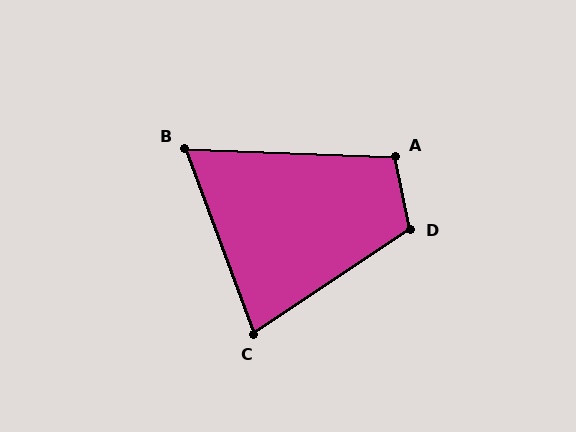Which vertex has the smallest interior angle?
B, at approximately 68 degrees.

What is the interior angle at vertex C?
Approximately 76 degrees (acute).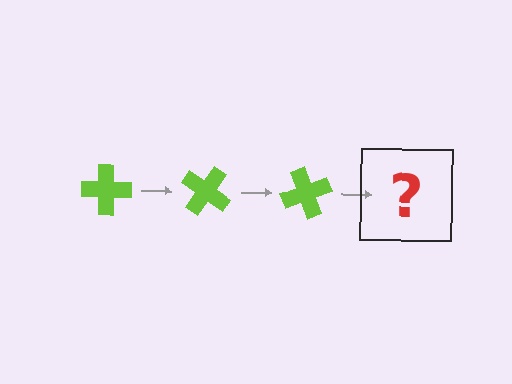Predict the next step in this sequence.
The next step is a lime cross rotated 105 degrees.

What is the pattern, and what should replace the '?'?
The pattern is that the cross rotates 35 degrees each step. The '?' should be a lime cross rotated 105 degrees.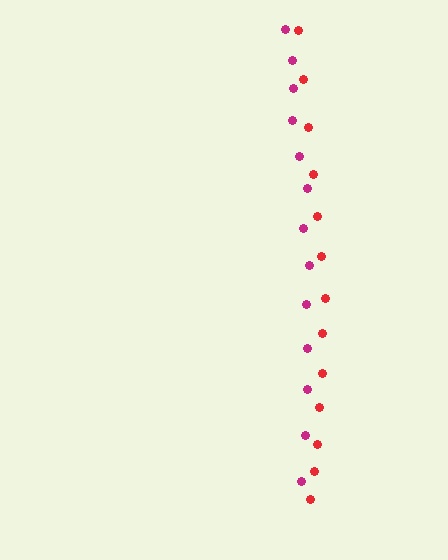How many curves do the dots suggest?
There are 2 distinct paths.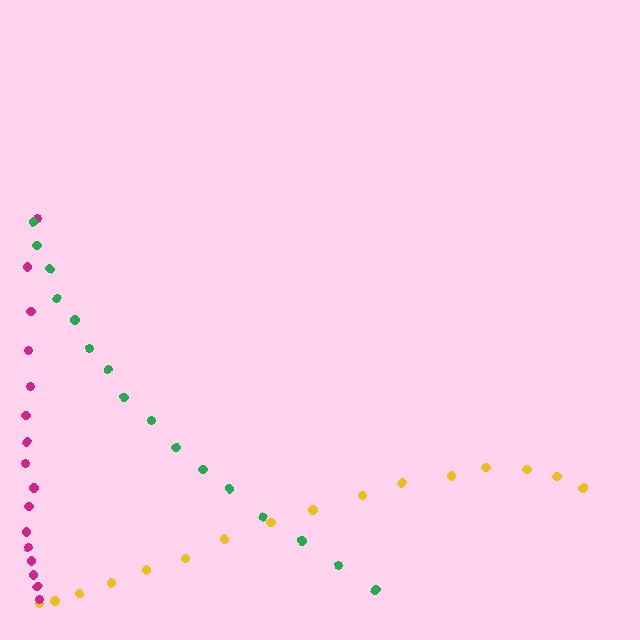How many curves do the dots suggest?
There are 3 distinct paths.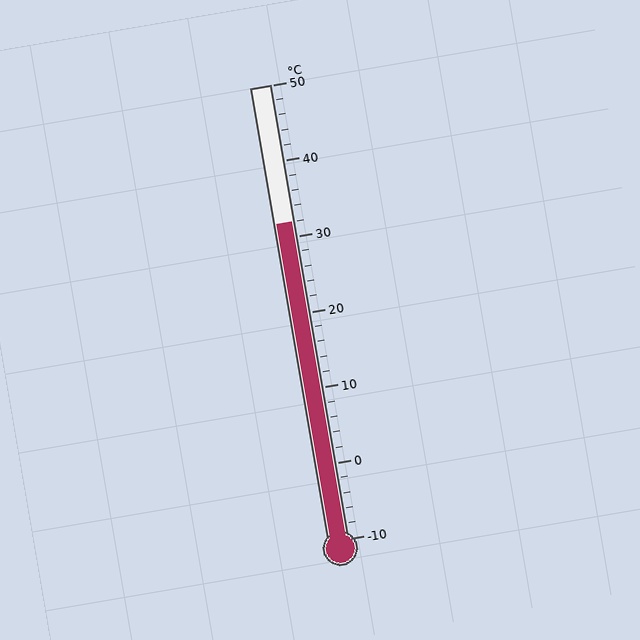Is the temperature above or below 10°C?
The temperature is above 10°C.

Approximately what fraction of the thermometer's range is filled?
The thermometer is filled to approximately 70% of its range.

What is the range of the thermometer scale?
The thermometer scale ranges from -10°C to 50°C.